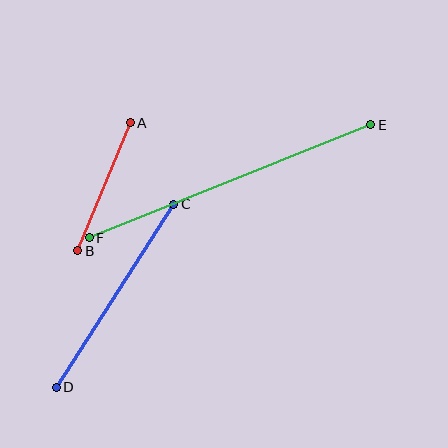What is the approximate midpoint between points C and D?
The midpoint is at approximately (115, 296) pixels.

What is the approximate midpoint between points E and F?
The midpoint is at approximately (230, 181) pixels.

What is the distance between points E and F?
The distance is approximately 303 pixels.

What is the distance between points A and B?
The distance is approximately 138 pixels.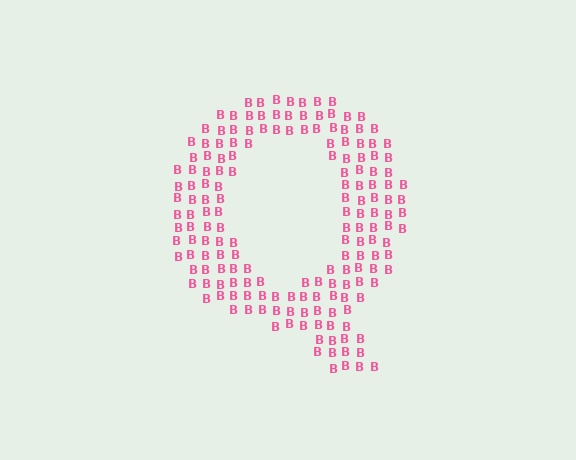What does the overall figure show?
The overall figure shows the letter Q.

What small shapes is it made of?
It is made of small letter B's.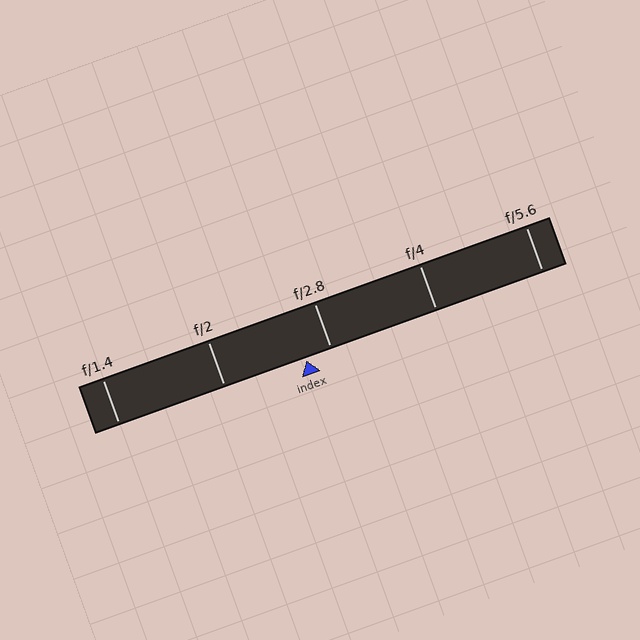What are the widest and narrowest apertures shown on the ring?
The widest aperture shown is f/1.4 and the narrowest is f/5.6.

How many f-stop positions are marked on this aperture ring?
There are 5 f-stop positions marked.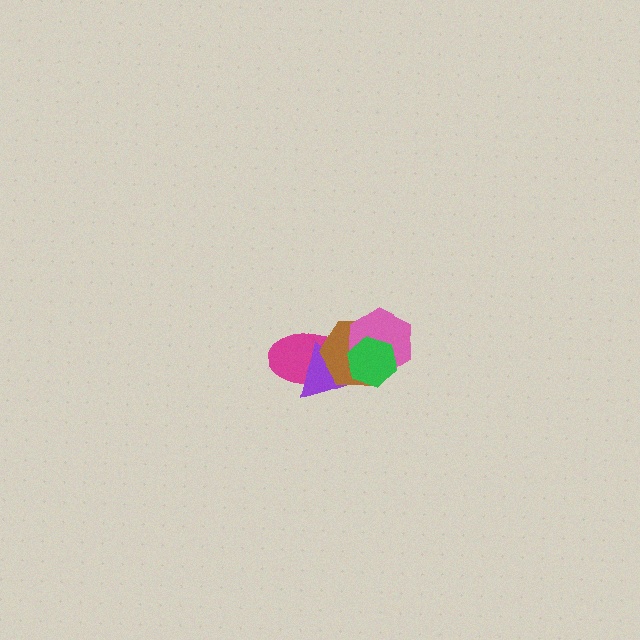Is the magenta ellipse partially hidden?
Yes, it is partially covered by another shape.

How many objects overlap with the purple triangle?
3 objects overlap with the purple triangle.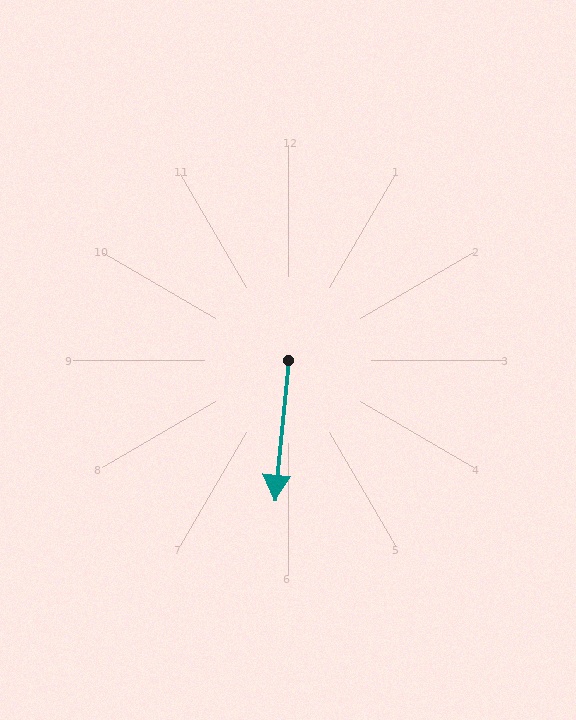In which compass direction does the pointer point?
South.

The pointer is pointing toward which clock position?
Roughly 6 o'clock.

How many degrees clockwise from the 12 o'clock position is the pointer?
Approximately 186 degrees.